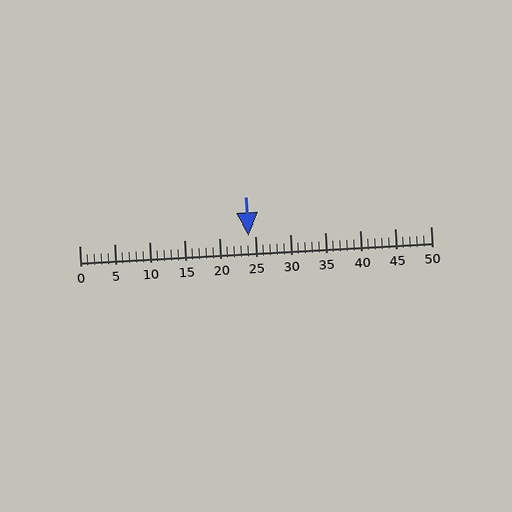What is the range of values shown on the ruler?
The ruler shows values from 0 to 50.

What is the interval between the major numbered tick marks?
The major tick marks are spaced 5 units apart.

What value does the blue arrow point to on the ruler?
The blue arrow points to approximately 24.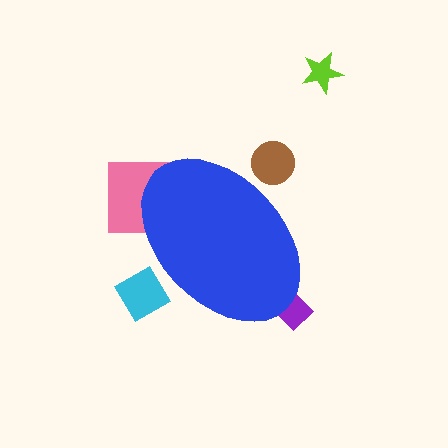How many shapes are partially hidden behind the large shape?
4 shapes are partially hidden.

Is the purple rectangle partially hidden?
Yes, the purple rectangle is partially hidden behind the blue ellipse.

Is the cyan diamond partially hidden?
Yes, the cyan diamond is partially hidden behind the blue ellipse.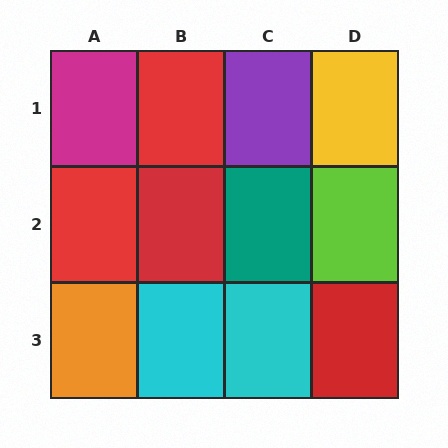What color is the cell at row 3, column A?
Orange.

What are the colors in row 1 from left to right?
Magenta, red, purple, yellow.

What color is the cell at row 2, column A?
Red.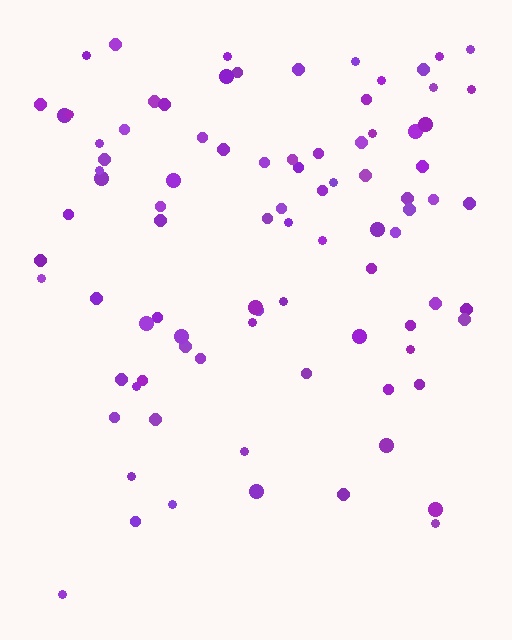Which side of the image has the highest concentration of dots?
The top.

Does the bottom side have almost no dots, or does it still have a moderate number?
Still a moderate number, just noticeably fewer than the top.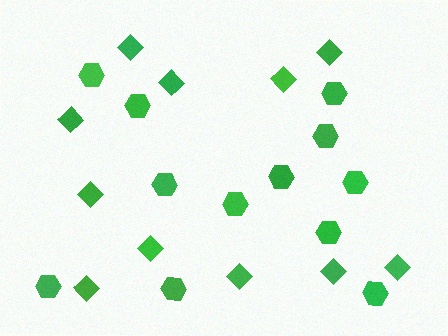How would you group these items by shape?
There are 2 groups: one group of diamonds (11) and one group of hexagons (12).